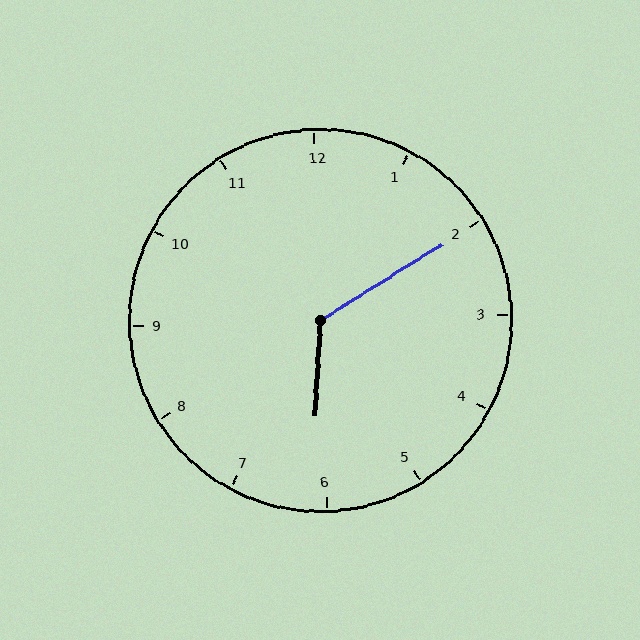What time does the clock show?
6:10.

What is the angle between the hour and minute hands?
Approximately 125 degrees.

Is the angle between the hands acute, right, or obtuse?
It is obtuse.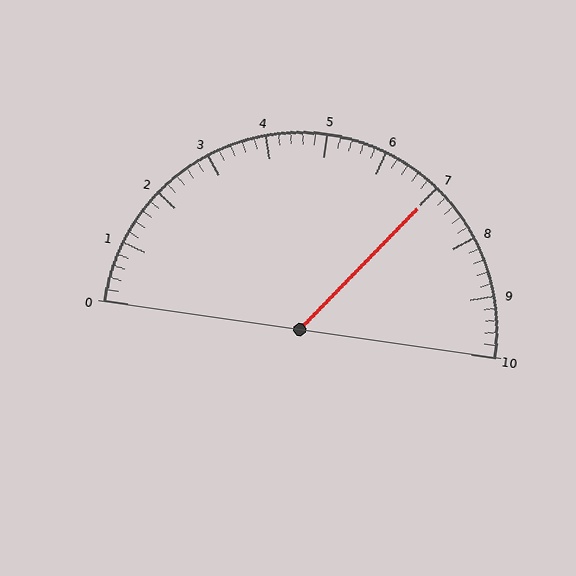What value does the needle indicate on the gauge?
The needle indicates approximately 7.0.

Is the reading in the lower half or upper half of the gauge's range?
The reading is in the upper half of the range (0 to 10).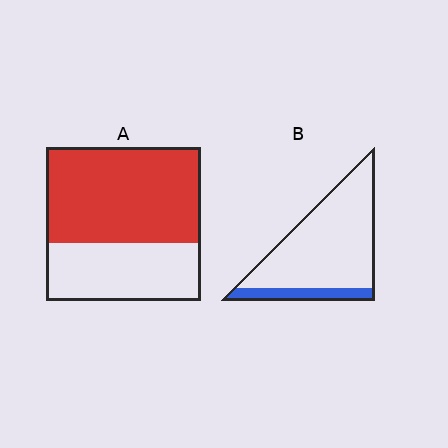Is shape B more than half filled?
No.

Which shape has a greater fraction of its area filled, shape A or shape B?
Shape A.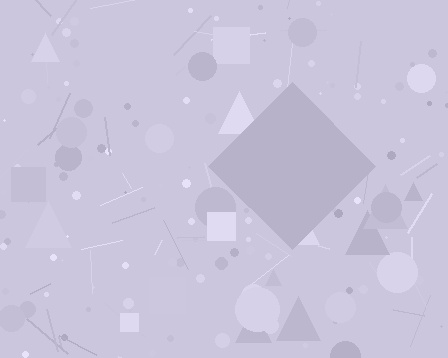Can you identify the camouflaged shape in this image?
The camouflaged shape is a diamond.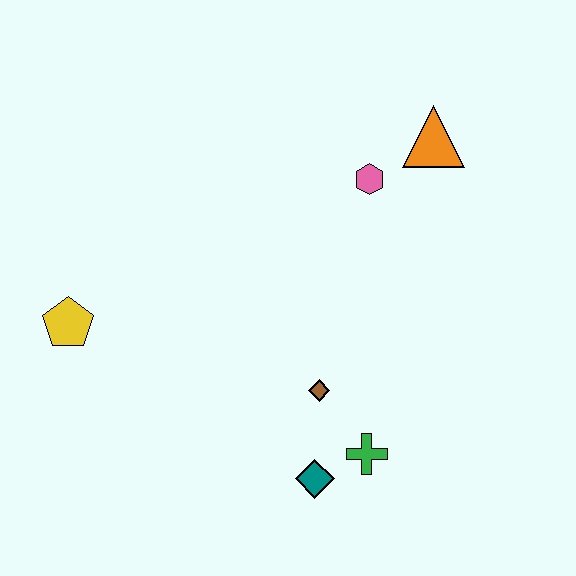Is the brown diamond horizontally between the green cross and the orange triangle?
No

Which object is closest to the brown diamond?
The green cross is closest to the brown diamond.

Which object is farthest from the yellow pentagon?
The orange triangle is farthest from the yellow pentagon.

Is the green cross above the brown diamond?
No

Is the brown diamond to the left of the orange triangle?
Yes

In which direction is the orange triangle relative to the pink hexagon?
The orange triangle is to the right of the pink hexagon.